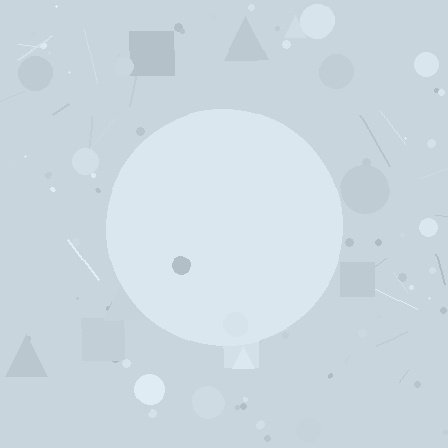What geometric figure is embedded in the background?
A circle is embedded in the background.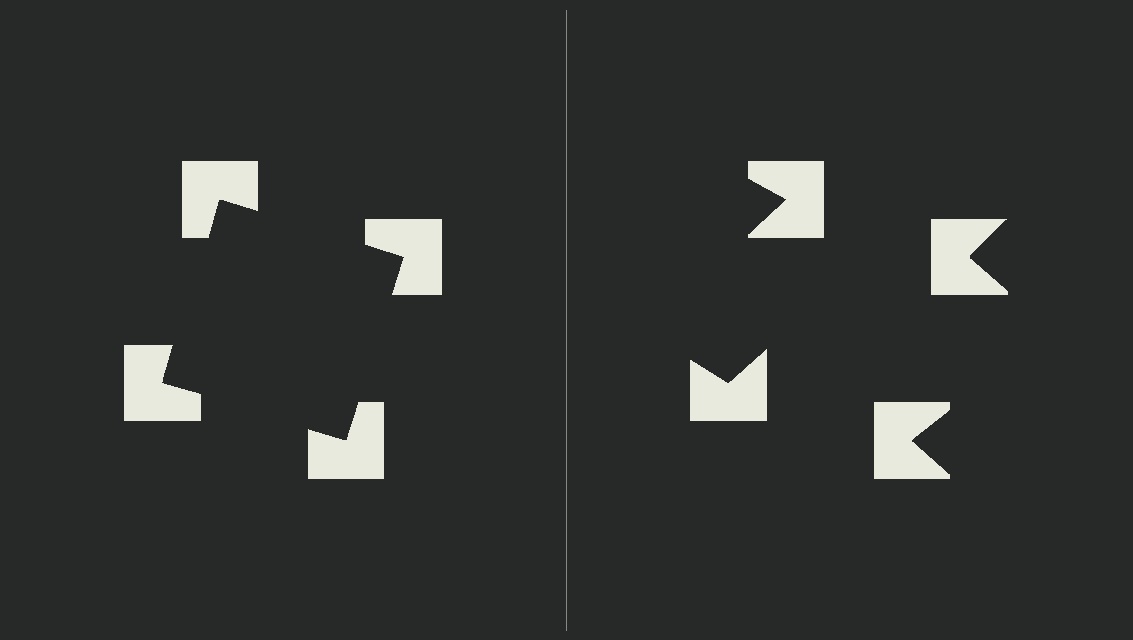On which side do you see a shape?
An illusory square appears on the left side. On the right side the wedge cuts are rotated, so no coherent shape forms.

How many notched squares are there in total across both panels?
8 — 4 on each side.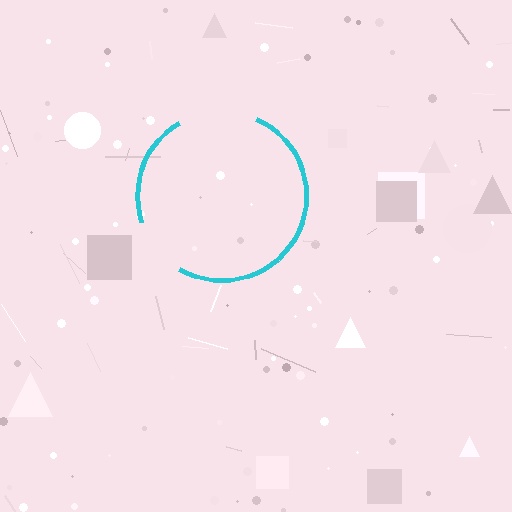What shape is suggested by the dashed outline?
The dashed outline suggests a circle.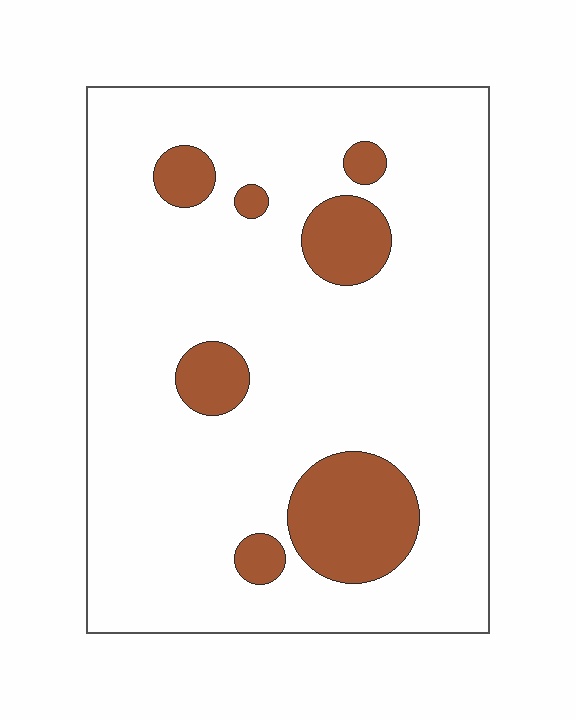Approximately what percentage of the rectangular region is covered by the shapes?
Approximately 15%.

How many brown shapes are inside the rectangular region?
7.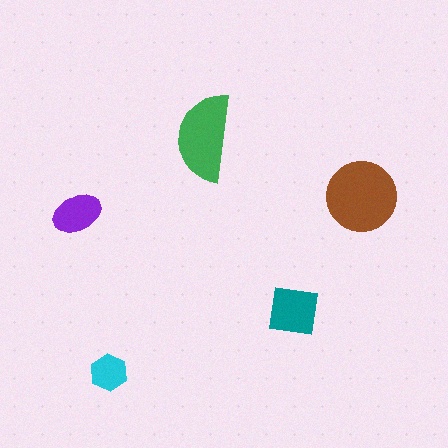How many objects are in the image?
There are 5 objects in the image.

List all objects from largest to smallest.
The brown circle, the green semicircle, the teal square, the purple ellipse, the cyan hexagon.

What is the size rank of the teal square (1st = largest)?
3rd.